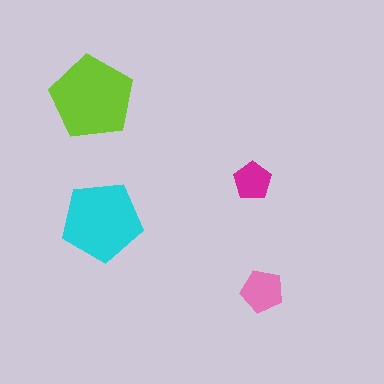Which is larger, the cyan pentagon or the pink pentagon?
The cyan one.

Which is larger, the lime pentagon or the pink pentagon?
The lime one.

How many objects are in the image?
There are 4 objects in the image.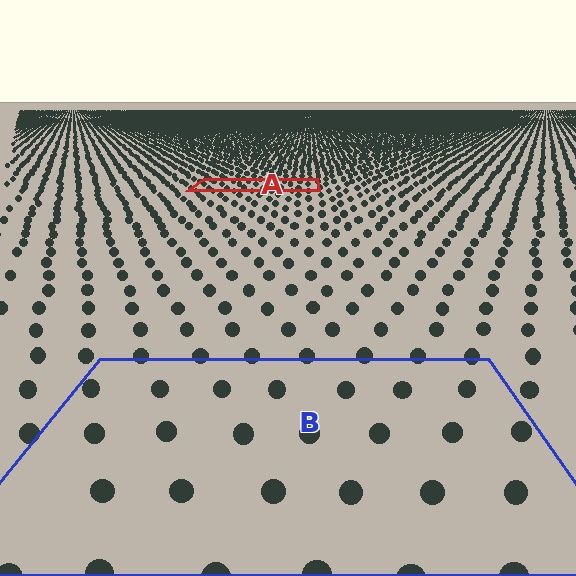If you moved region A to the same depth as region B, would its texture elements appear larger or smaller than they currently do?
They would appear larger. At a closer depth, the same texture elements are projected at a bigger on-screen size.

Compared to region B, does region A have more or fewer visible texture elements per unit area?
Region A has more texture elements per unit area — they are packed more densely because it is farther away.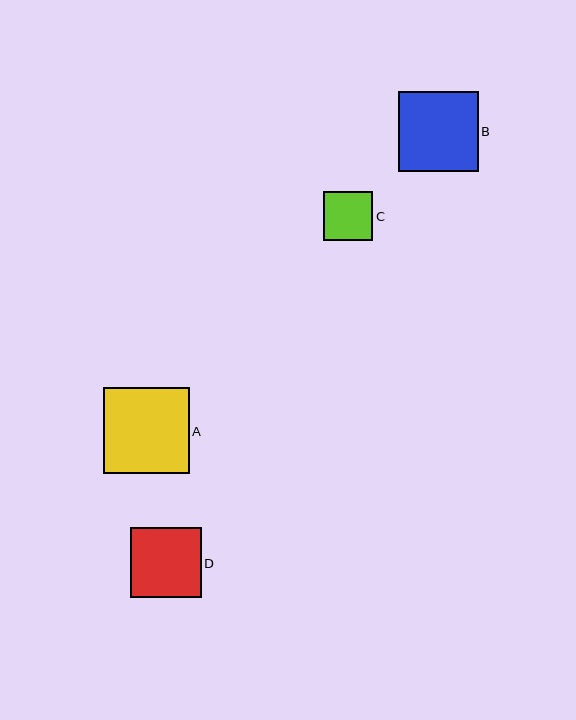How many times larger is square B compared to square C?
Square B is approximately 1.6 times the size of square C.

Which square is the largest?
Square A is the largest with a size of approximately 86 pixels.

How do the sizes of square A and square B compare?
Square A and square B are approximately the same size.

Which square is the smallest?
Square C is the smallest with a size of approximately 50 pixels.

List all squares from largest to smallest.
From largest to smallest: A, B, D, C.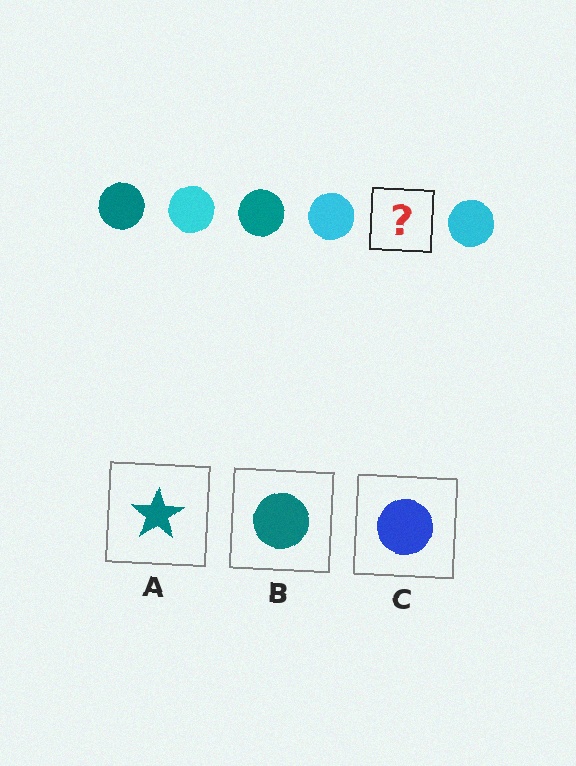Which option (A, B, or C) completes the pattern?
B.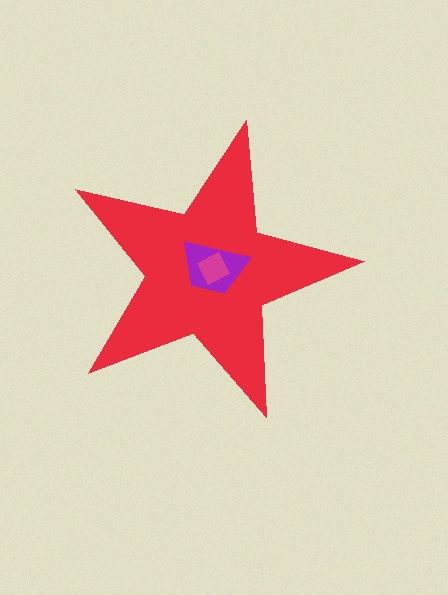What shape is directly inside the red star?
The purple trapezoid.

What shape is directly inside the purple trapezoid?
The magenta square.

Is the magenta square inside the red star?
Yes.